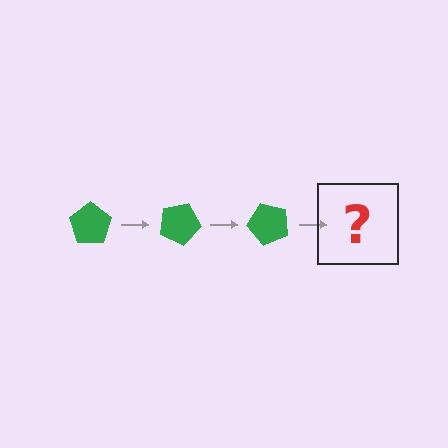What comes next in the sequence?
The next element should be a green pentagon rotated 75 degrees.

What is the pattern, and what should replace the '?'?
The pattern is that the pentagon rotates 25 degrees each step. The '?' should be a green pentagon rotated 75 degrees.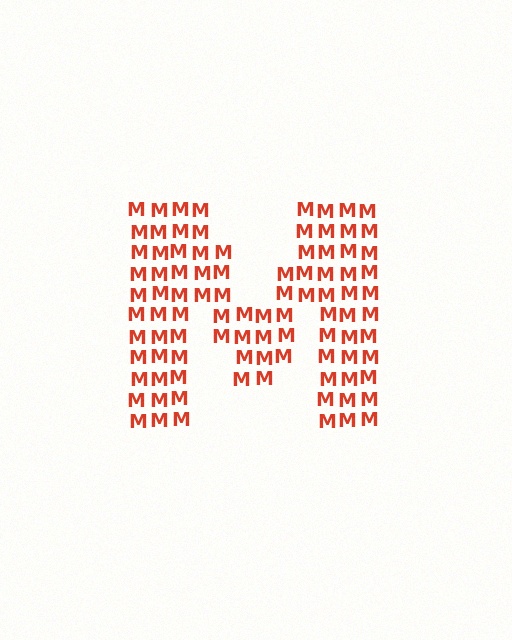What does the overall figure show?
The overall figure shows the letter M.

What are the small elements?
The small elements are letter M's.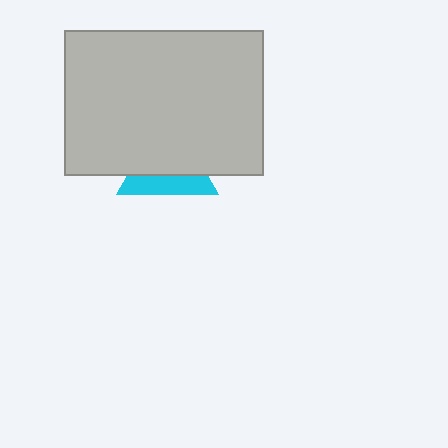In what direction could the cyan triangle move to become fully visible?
The cyan triangle could move down. That would shift it out from behind the light gray rectangle entirely.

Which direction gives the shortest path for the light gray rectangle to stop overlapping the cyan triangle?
Moving up gives the shortest separation.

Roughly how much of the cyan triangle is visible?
A small part of it is visible (roughly 40%).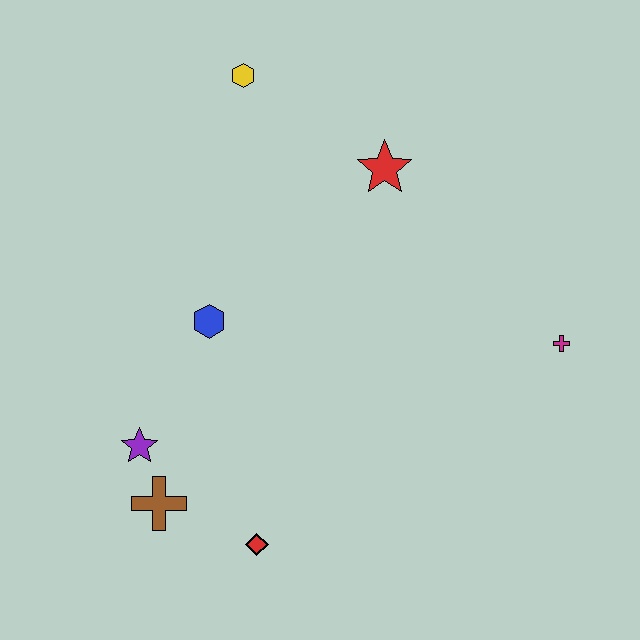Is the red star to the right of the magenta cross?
No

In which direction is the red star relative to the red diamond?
The red star is above the red diamond.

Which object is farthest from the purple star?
The magenta cross is farthest from the purple star.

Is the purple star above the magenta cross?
No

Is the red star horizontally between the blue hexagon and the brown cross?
No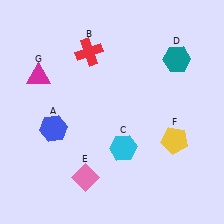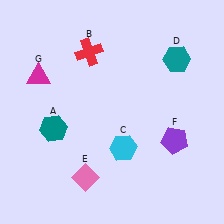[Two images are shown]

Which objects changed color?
A changed from blue to teal. F changed from yellow to purple.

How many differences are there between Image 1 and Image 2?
There are 2 differences between the two images.